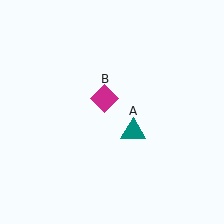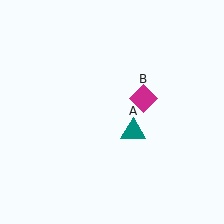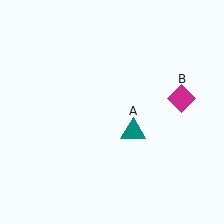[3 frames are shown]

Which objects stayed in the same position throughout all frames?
Teal triangle (object A) remained stationary.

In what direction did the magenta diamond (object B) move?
The magenta diamond (object B) moved right.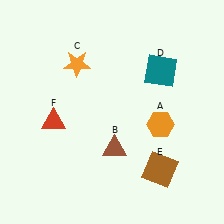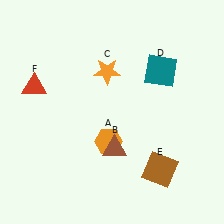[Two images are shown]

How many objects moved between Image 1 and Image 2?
3 objects moved between the two images.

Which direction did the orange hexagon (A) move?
The orange hexagon (A) moved left.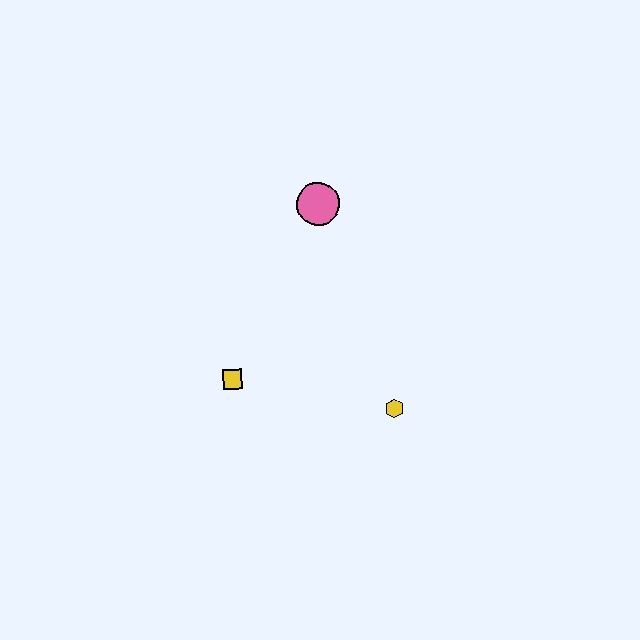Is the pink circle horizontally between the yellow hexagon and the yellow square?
Yes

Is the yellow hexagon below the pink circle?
Yes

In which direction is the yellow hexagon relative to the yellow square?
The yellow hexagon is to the right of the yellow square.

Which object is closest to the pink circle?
The yellow square is closest to the pink circle.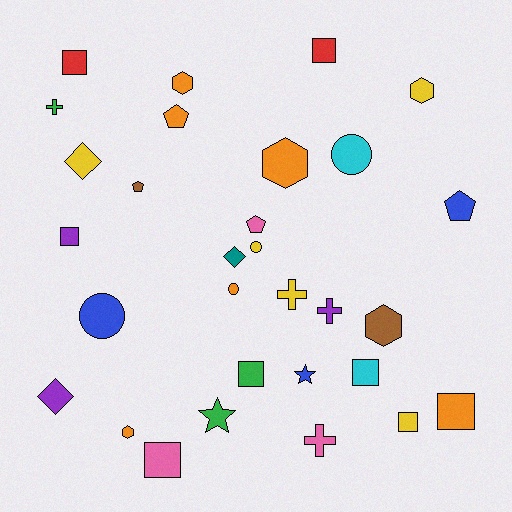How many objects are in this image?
There are 30 objects.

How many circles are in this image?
There are 4 circles.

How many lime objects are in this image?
There are no lime objects.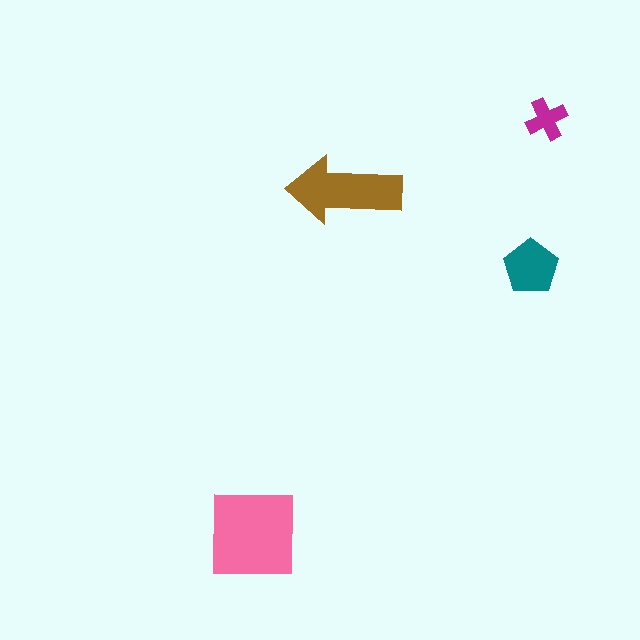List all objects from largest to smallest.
The pink square, the brown arrow, the teal pentagon, the magenta cross.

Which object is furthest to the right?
The magenta cross is rightmost.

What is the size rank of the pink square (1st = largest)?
1st.